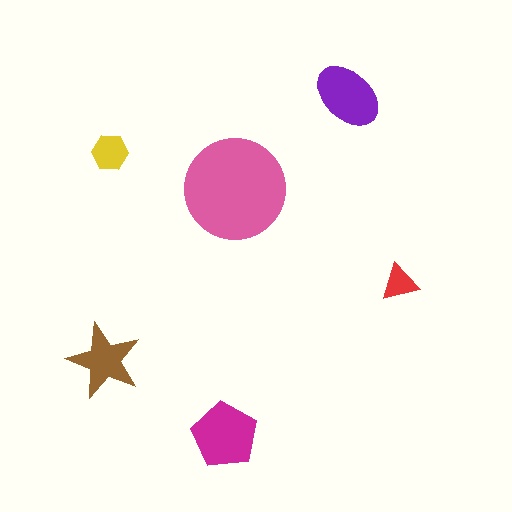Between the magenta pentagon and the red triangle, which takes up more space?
The magenta pentagon.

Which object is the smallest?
The red triangle.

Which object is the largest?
The pink circle.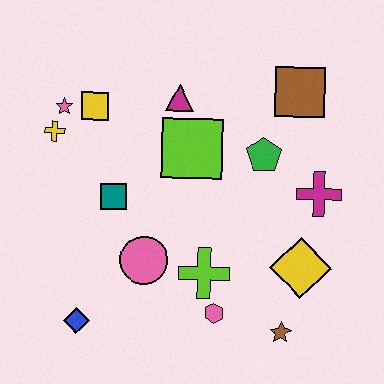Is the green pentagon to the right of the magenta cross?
No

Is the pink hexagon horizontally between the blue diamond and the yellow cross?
No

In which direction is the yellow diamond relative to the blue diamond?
The yellow diamond is to the right of the blue diamond.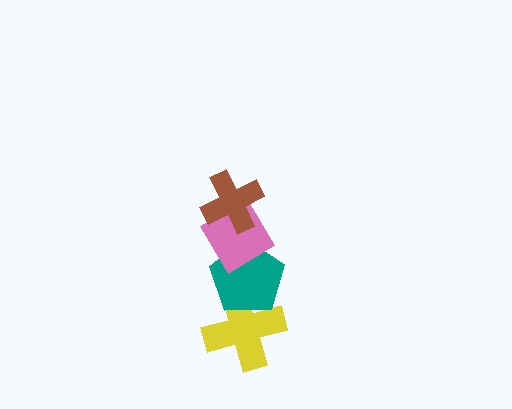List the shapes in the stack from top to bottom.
From top to bottom: the brown cross, the pink diamond, the teal pentagon, the yellow cross.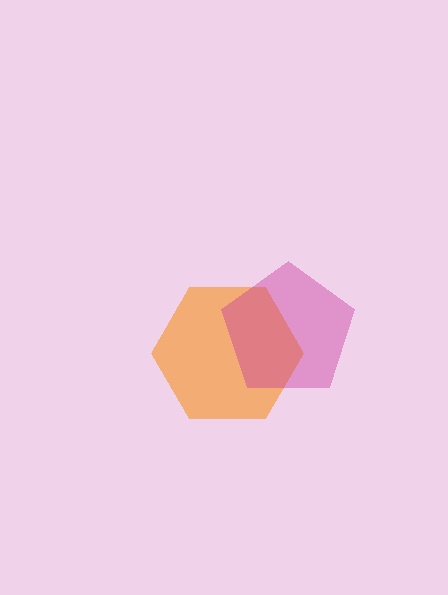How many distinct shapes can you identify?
There are 2 distinct shapes: an orange hexagon, a magenta pentagon.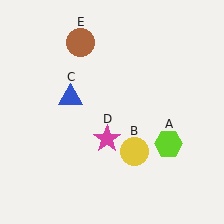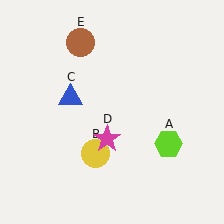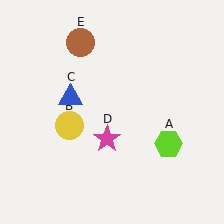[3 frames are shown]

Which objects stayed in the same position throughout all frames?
Lime hexagon (object A) and blue triangle (object C) and magenta star (object D) and brown circle (object E) remained stationary.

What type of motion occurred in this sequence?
The yellow circle (object B) rotated clockwise around the center of the scene.